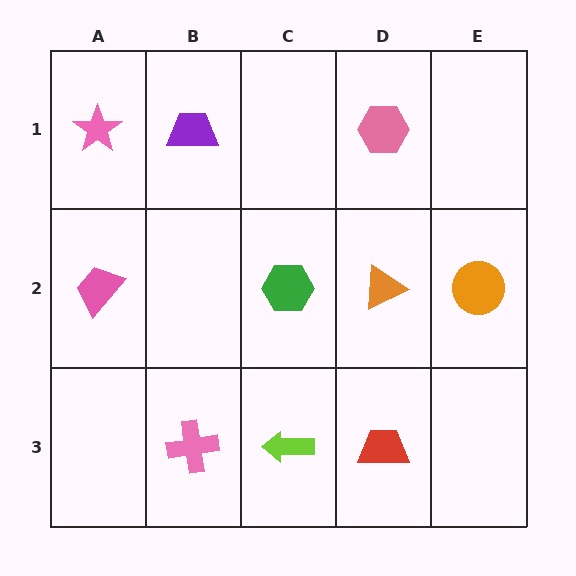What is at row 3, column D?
A red trapezoid.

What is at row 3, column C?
A lime arrow.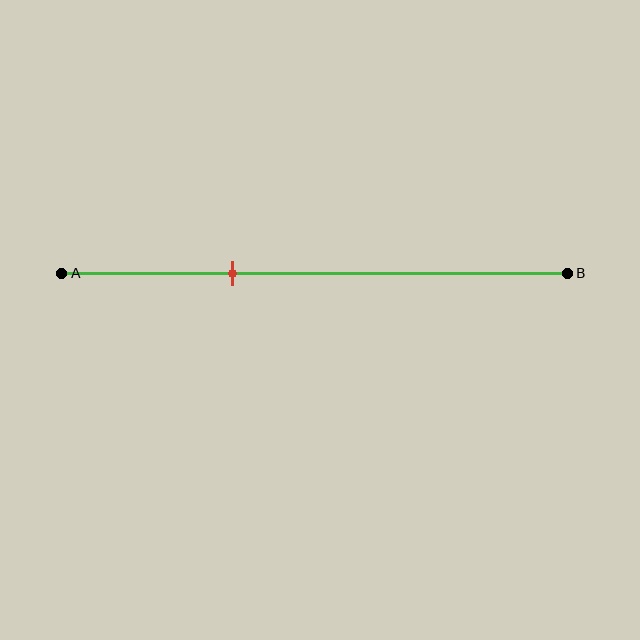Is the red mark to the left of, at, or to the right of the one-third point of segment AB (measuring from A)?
The red mark is approximately at the one-third point of segment AB.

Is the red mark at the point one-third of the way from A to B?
Yes, the mark is approximately at the one-third point.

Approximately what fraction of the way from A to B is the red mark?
The red mark is approximately 35% of the way from A to B.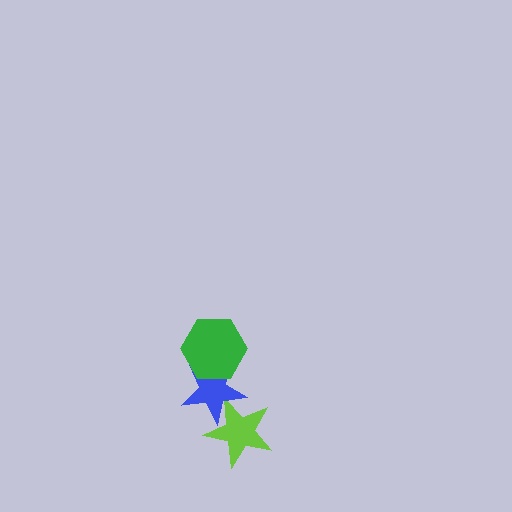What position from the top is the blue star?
The blue star is 2nd from the top.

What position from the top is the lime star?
The lime star is 3rd from the top.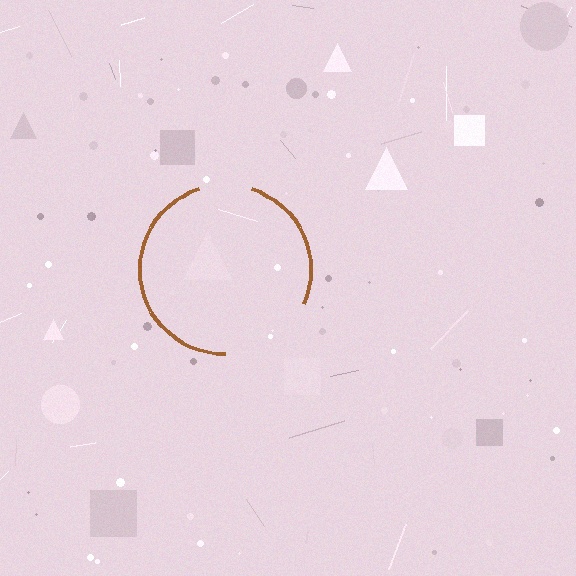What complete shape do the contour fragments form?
The contour fragments form a circle.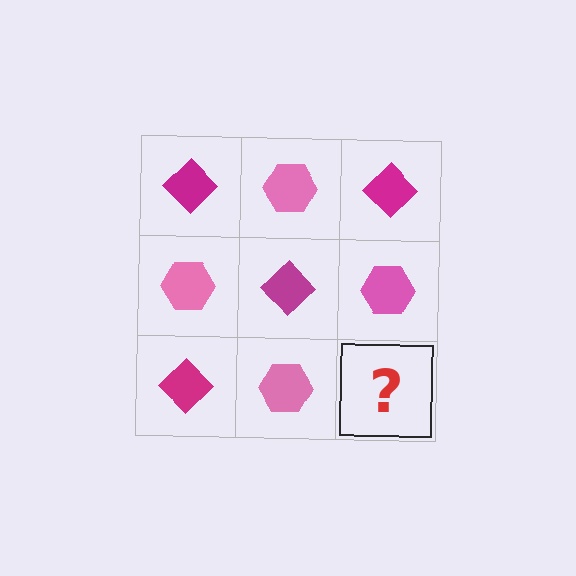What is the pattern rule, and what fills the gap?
The rule is that it alternates magenta diamond and pink hexagon in a checkerboard pattern. The gap should be filled with a magenta diamond.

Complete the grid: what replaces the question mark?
The question mark should be replaced with a magenta diamond.